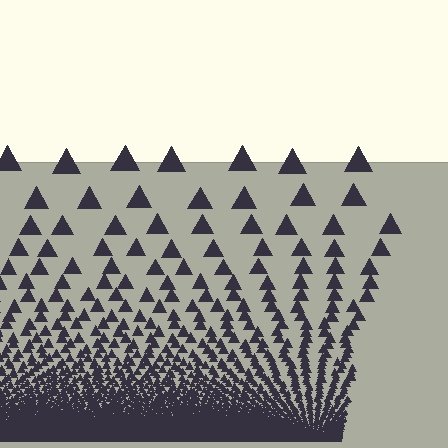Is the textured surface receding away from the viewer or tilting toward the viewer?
The surface appears to tilt toward the viewer. Texture elements get larger and sparser toward the top.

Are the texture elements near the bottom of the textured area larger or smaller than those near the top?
Smaller. The gradient is inverted — elements near the bottom are smaller and denser.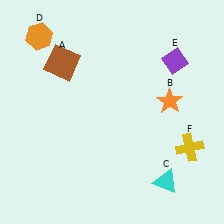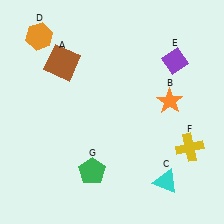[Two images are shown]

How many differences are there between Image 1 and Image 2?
There is 1 difference between the two images.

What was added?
A green pentagon (G) was added in Image 2.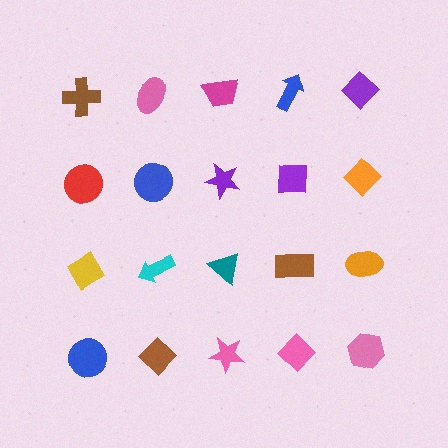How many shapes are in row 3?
5 shapes.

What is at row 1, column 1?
A brown cross.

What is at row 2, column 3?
A purple star.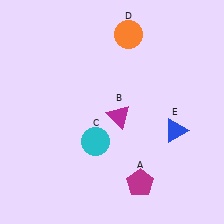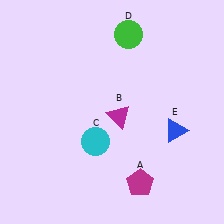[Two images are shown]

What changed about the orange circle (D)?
In Image 1, D is orange. In Image 2, it changed to green.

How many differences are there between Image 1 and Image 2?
There is 1 difference between the two images.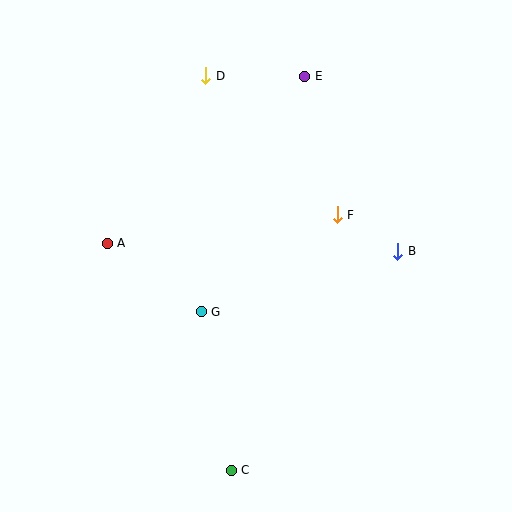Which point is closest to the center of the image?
Point G at (201, 312) is closest to the center.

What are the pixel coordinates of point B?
Point B is at (398, 251).